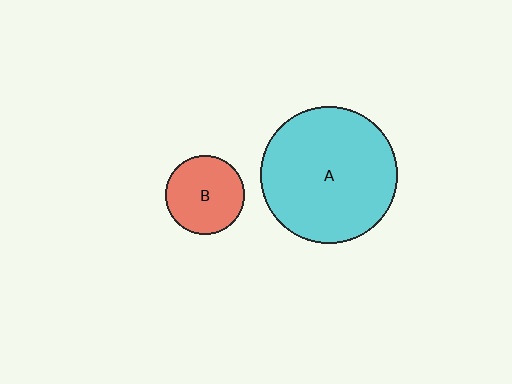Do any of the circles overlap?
No, none of the circles overlap.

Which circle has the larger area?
Circle A (cyan).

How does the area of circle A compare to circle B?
Approximately 3.1 times.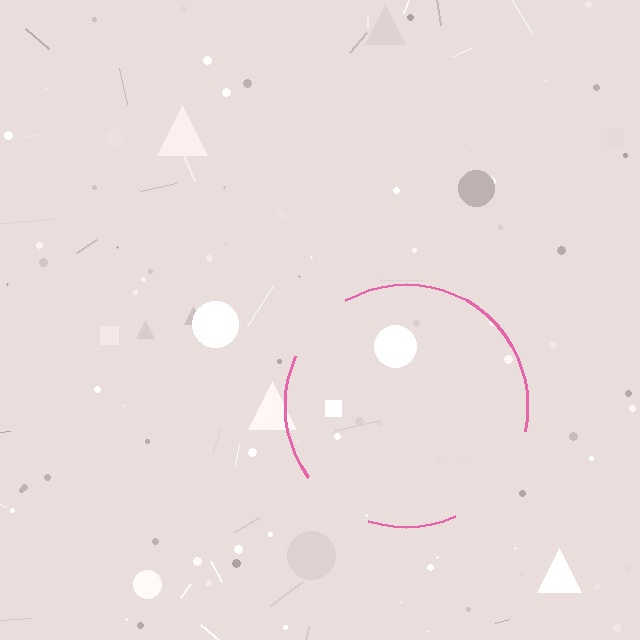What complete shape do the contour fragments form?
The contour fragments form a circle.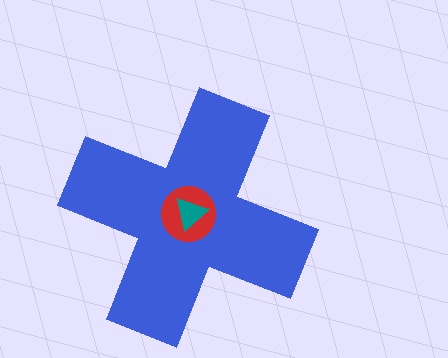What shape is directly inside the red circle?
The teal triangle.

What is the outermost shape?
The blue cross.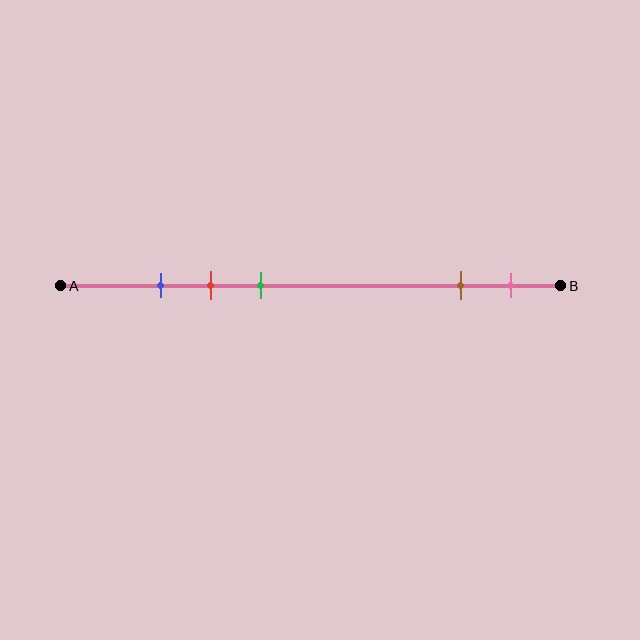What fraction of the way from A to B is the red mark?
The red mark is approximately 30% (0.3) of the way from A to B.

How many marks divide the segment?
There are 5 marks dividing the segment.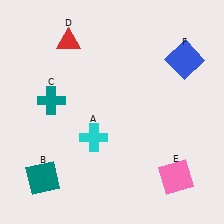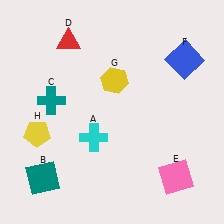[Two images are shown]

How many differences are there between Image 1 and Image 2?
There are 2 differences between the two images.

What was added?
A yellow hexagon (G), a yellow pentagon (H) were added in Image 2.